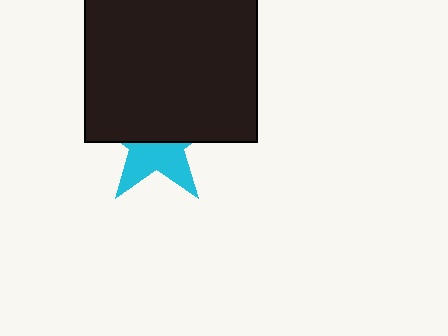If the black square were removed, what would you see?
You would see the complete cyan star.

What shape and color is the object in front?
The object in front is a black square.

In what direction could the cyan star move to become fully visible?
The cyan star could move down. That would shift it out from behind the black square entirely.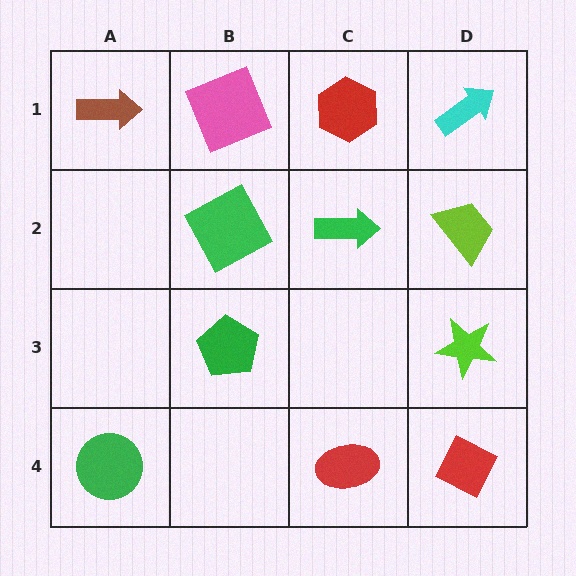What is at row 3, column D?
A lime star.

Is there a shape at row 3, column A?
No, that cell is empty.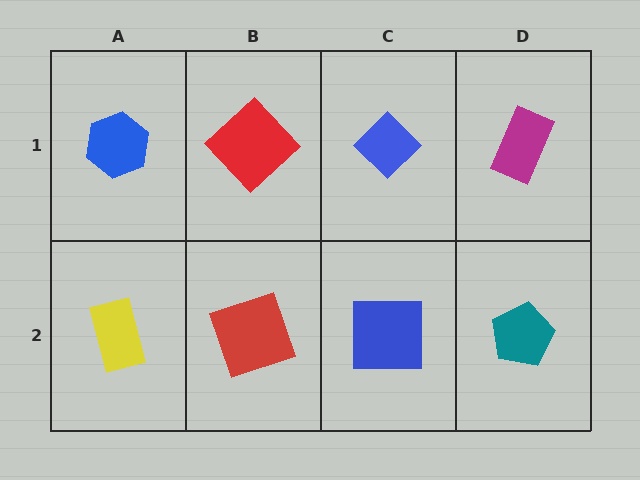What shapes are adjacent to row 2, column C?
A blue diamond (row 1, column C), a red square (row 2, column B), a teal pentagon (row 2, column D).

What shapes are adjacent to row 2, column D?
A magenta rectangle (row 1, column D), a blue square (row 2, column C).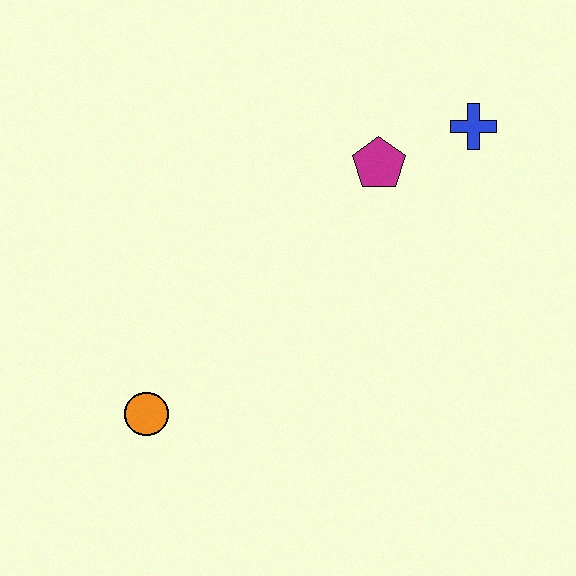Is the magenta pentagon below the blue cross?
Yes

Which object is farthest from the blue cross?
The orange circle is farthest from the blue cross.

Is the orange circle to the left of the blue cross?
Yes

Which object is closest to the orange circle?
The magenta pentagon is closest to the orange circle.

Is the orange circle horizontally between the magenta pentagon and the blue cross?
No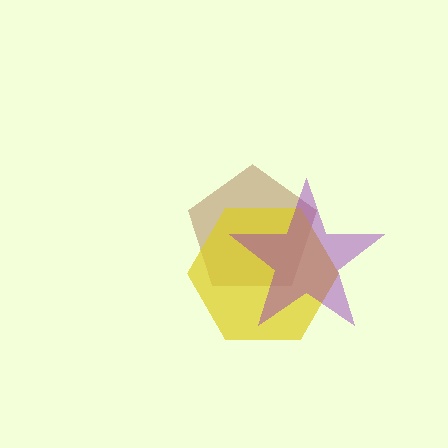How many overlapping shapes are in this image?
There are 3 overlapping shapes in the image.